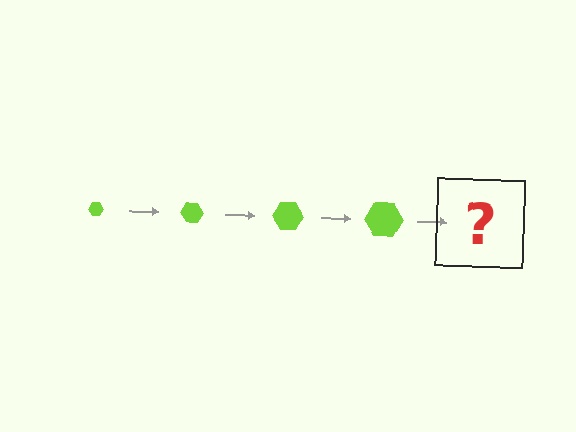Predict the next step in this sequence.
The next step is a lime hexagon, larger than the previous one.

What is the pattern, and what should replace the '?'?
The pattern is that the hexagon gets progressively larger each step. The '?' should be a lime hexagon, larger than the previous one.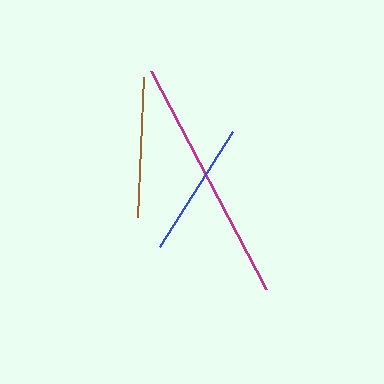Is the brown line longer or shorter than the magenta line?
The magenta line is longer than the brown line.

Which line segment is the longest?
The magenta line is the longest at approximately 247 pixels.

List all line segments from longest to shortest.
From longest to shortest: magenta, brown, blue.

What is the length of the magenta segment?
The magenta segment is approximately 247 pixels long.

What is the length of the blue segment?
The blue segment is approximately 136 pixels long.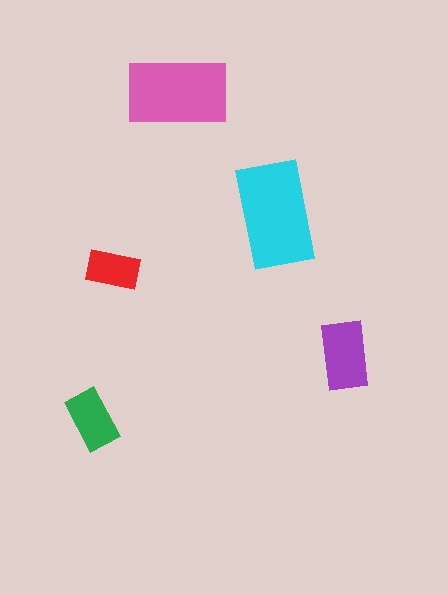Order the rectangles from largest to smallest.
the cyan one, the pink one, the purple one, the green one, the red one.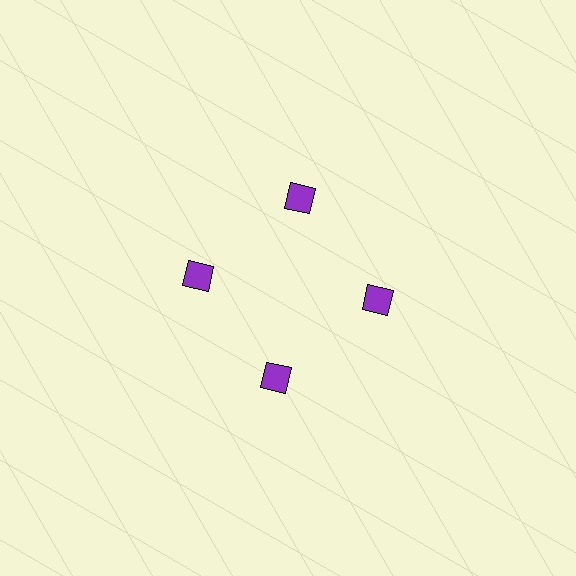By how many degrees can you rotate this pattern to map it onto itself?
The pattern maps onto itself every 90 degrees of rotation.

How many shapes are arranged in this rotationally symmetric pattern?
There are 4 shapes, arranged in 4 groups of 1.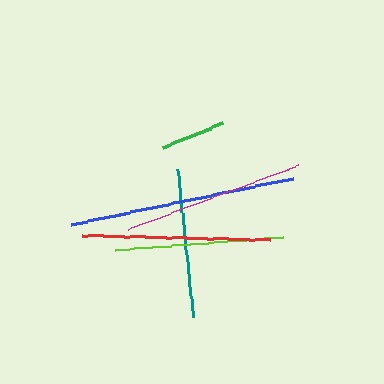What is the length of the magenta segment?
The magenta segment is approximately 183 pixels long.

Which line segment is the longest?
The blue line is the longest at approximately 228 pixels.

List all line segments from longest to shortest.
From longest to shortest: blue, red, magenta, lime, teal, green.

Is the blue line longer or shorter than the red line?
The blue line is longer than the red line.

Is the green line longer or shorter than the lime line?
The lime line is longer than the green line.